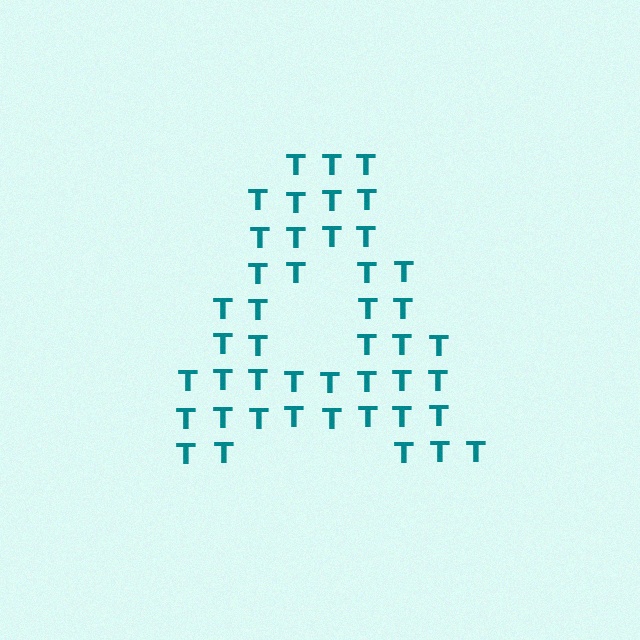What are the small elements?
The small elements are letter T's.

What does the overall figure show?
The overall figure shows the letter A.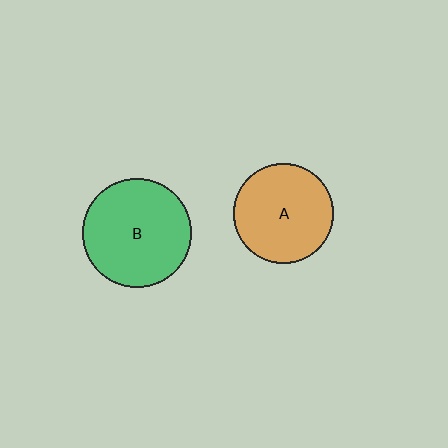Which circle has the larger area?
Circle B (green).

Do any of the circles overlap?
No, none of the circles overlap.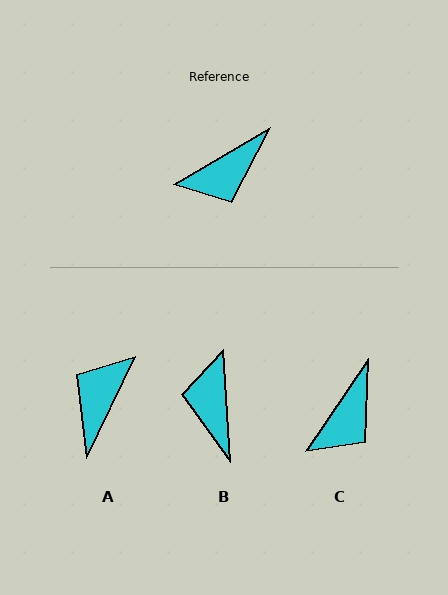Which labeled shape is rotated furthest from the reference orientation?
A, about 146 degrees away.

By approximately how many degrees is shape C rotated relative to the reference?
Approximately 25 degrees counter-clockwise.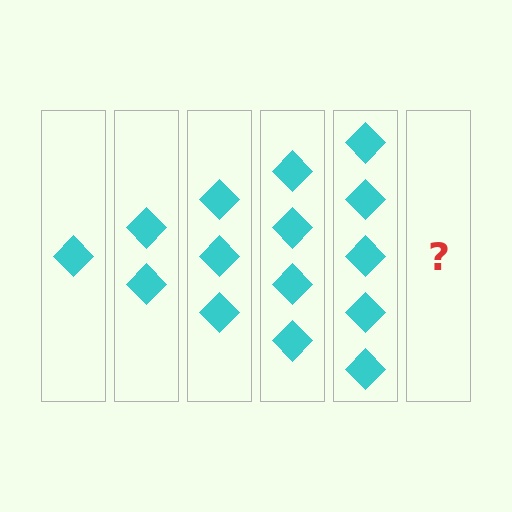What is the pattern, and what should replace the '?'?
The pattern is that each step adds one more diamond. The '?' should be 6 diamonds.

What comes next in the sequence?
The next element should be 6 diamonds.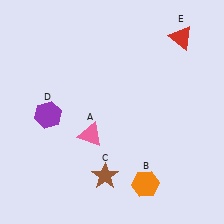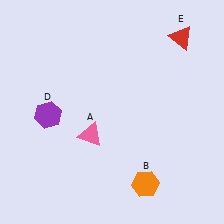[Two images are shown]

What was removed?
The brown star (C) was removed in Image 2.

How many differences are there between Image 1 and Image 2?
There is 1 difference between the two images.